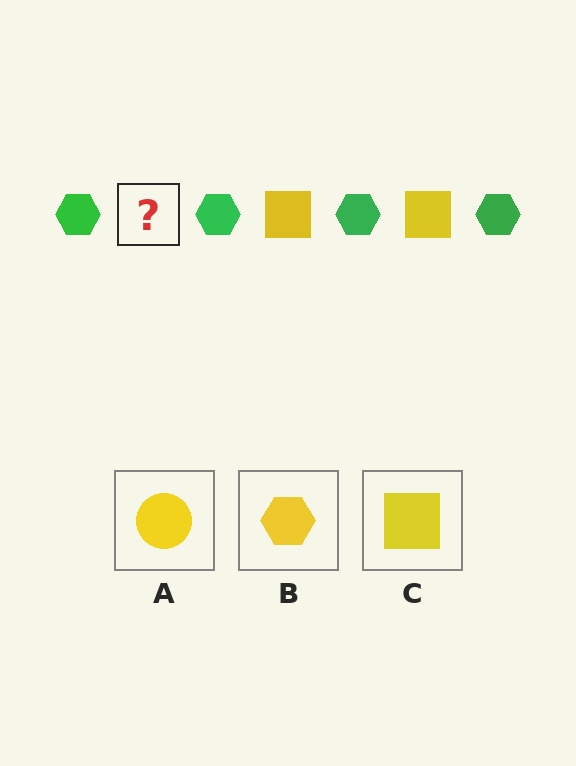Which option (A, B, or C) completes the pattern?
C.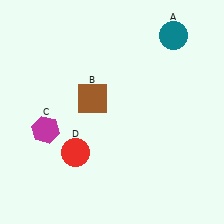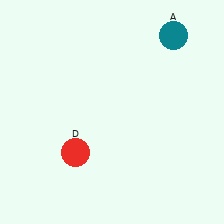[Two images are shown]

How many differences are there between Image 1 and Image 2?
There are 2 differences between the two images.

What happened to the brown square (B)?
The brown square (B) was removed in Image 2. It was in the top-left area of Image 1.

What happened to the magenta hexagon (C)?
The magenta hexagon (C) was removed in Image 2. It was in the bottom-left area of Image 1.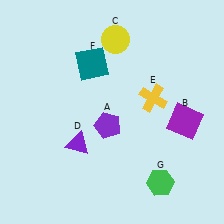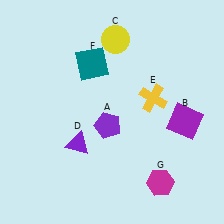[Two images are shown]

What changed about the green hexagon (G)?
In Image 1, G is green. In Image 2, it changed to magenta.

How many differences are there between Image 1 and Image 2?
There is 1 difference between the two images.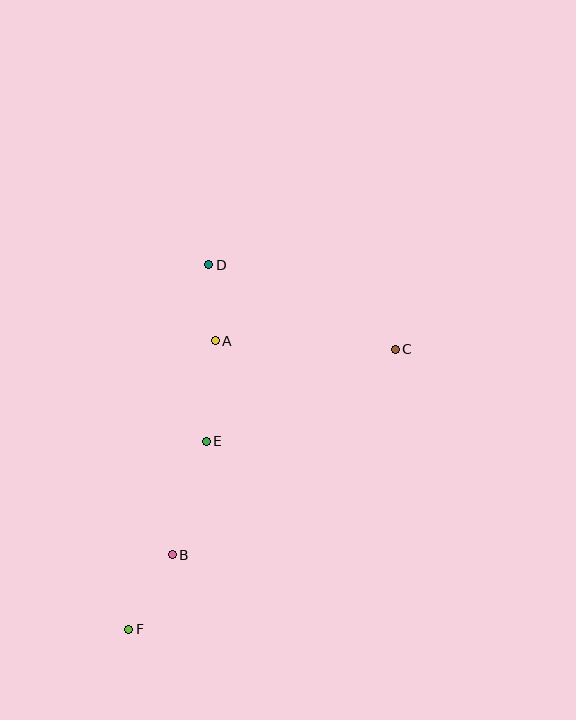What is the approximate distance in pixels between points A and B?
The distance between A and B is approximately 218 pixels.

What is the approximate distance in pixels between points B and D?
The distance between B and D is approximately 293 pixels.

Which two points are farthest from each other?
Points C and F are farthest from each other.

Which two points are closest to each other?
Points A and D are closest to each other.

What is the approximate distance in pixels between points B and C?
The distance between B and C is approximately 303 pixels.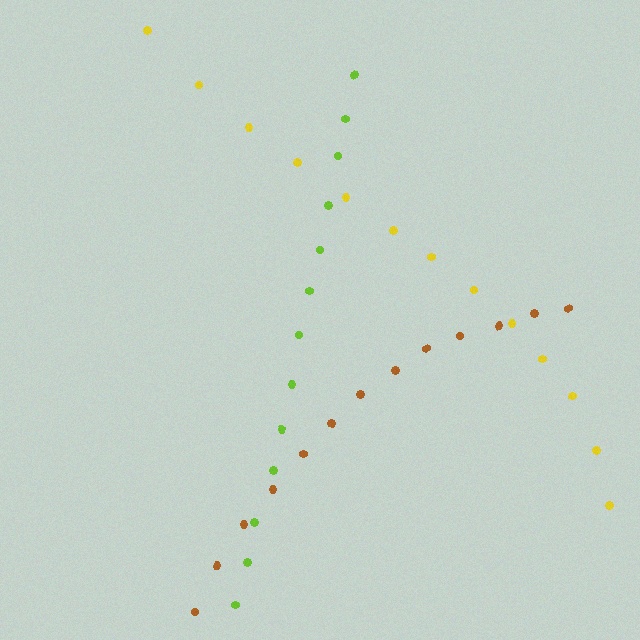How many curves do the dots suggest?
There are 3 distinct paths.